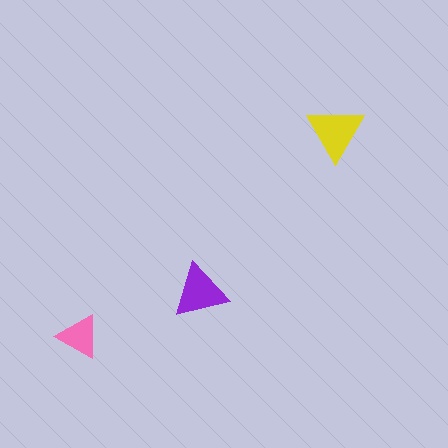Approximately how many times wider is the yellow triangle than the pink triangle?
About 1.5 times wider.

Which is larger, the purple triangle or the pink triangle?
The purple one.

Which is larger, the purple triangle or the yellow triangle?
The yellow one.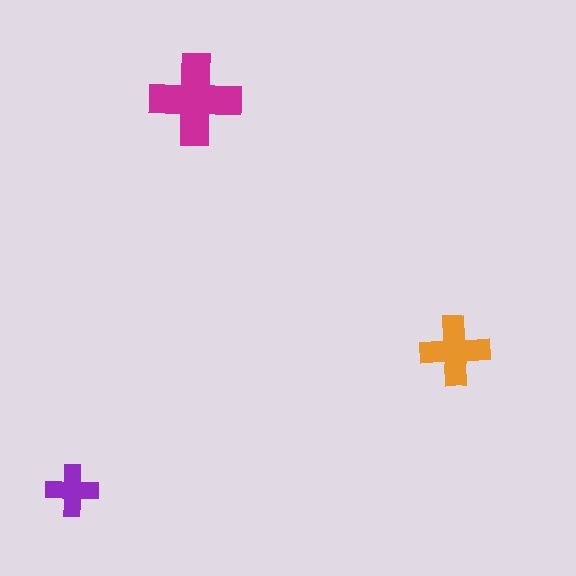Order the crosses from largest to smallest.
the magenta one, the orange one, the purple one.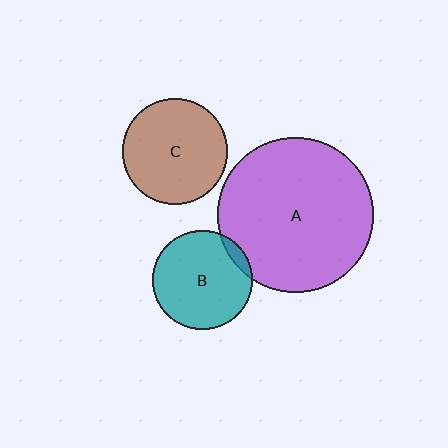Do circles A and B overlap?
Yes.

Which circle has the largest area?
Circle A (purple).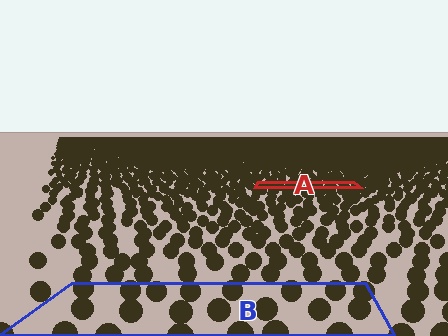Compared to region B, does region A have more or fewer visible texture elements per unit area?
Region A has more texture elements per unit area — they are packed more densely because it is farther away.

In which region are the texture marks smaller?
The texture marks are smaller in region A, because it is farther away.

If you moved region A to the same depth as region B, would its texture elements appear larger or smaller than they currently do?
They would appear larger. At a closer depth, the same texture elements are projected at a bigger on-screen size.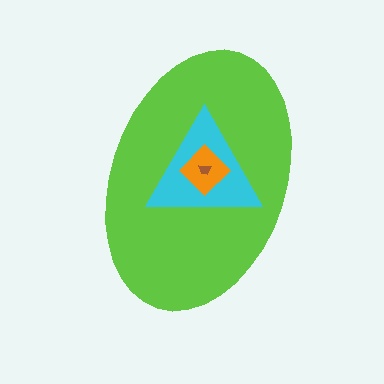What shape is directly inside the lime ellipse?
The cyan triangle.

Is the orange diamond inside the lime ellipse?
Yes.